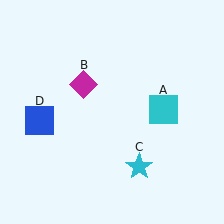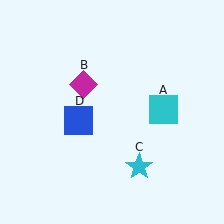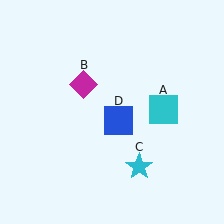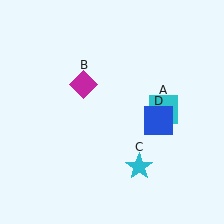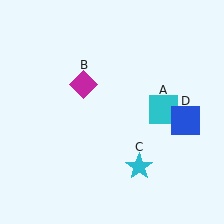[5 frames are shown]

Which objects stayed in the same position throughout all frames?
Cyan square (object A) and magenta diamond (object B) and cyan star (object C) remained stationary.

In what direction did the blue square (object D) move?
The blue square (object D) moved right.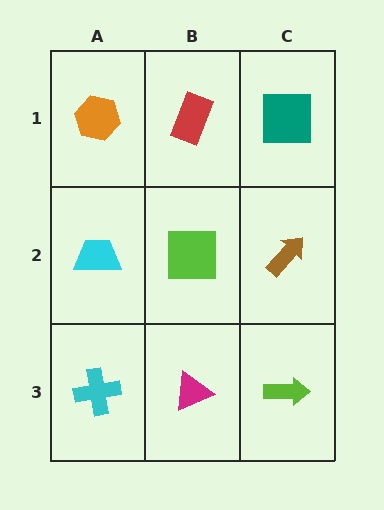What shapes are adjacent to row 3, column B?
A lime square (row 2, column B), a cyan cross (row 3, column A), a lime arrow (row 3, column C).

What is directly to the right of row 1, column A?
A red rectangle.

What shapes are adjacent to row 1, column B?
A lime square (row 2, column B), an orange hexagon (row 1, column A), a teal square (row 1, column C).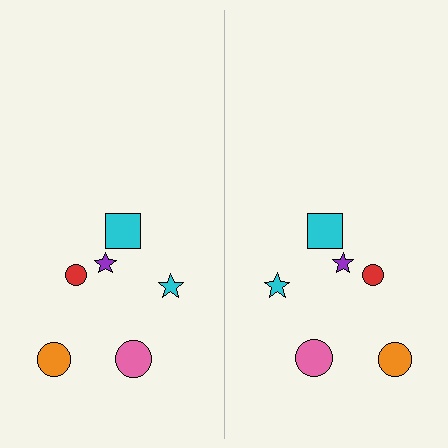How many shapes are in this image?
There are 12 shapes in this image.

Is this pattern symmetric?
Yes, this pattern has bilateral (reflection) symmetry.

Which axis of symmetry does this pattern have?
The pattern has a vertical axis of symmetry running through the center of the image.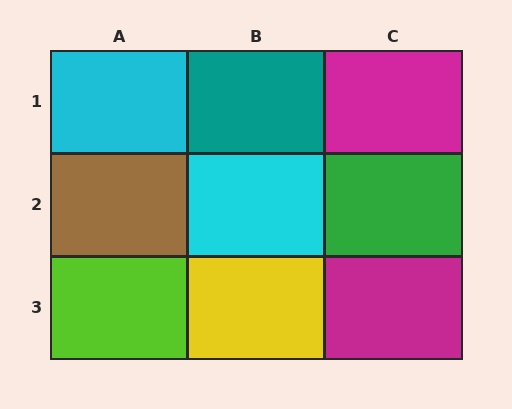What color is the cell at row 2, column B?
Cyan.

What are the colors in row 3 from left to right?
Lime, yellow, magenta.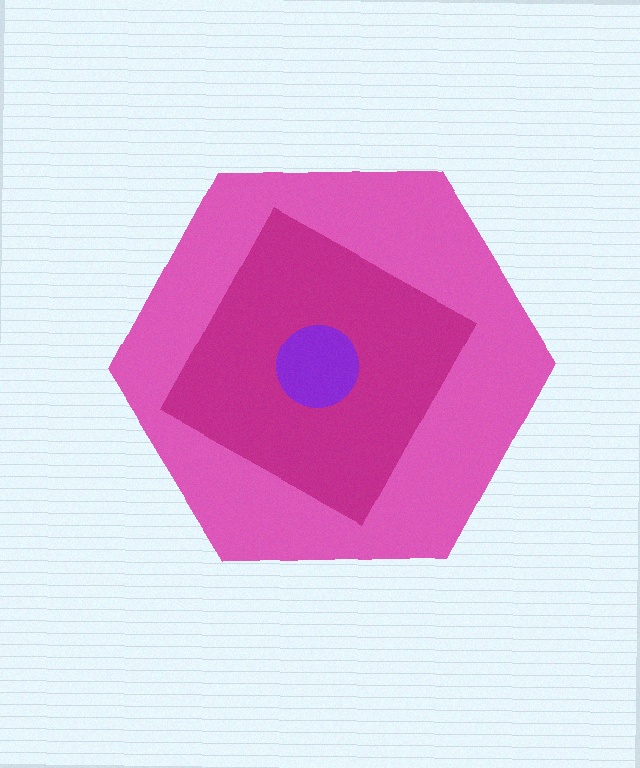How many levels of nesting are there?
3.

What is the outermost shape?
The pink hexagon.